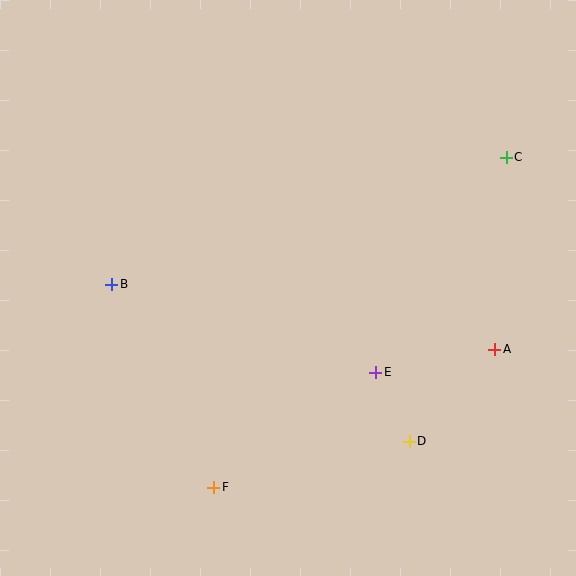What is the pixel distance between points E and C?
The distance between E and C is 251 pixels.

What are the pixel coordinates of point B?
Point B is at (112, 284).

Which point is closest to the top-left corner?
Point B is closest to the top-left corner.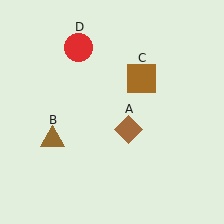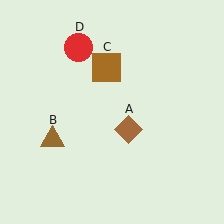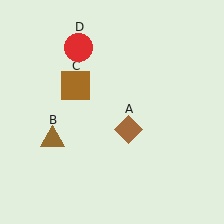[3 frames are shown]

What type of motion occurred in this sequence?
The brown square (object C) rotated counterclockwise around the center of the scene.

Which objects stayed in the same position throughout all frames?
Brown diamond (object A) and brown triangle (object B) and red circle (object D) remained stationary.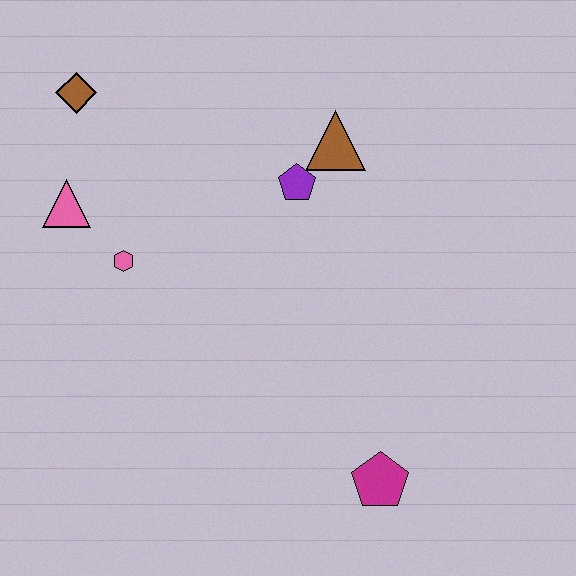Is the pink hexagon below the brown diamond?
Yes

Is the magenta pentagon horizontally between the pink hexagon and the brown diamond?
No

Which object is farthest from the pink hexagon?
The magenta pentagon is farthest from the pink hexagon.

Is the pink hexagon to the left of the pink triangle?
No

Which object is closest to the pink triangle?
The pink hexagon is closest to the pink triangle.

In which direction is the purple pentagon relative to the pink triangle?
The purple pentagon is to the right of the pink triangle.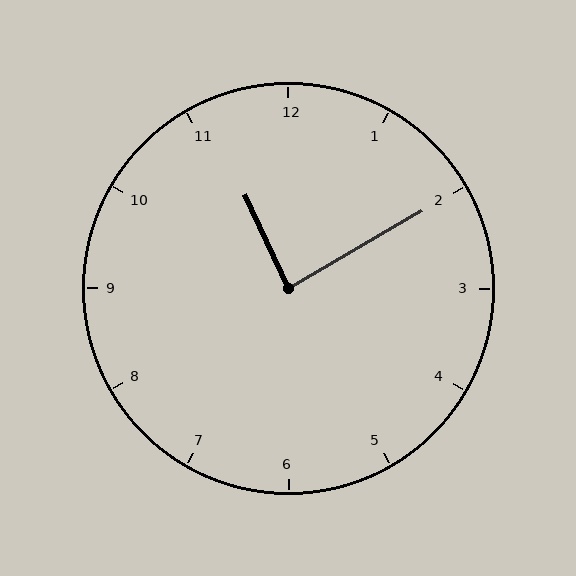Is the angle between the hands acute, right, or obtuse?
It is right.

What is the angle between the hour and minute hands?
Approximately 85 degrees.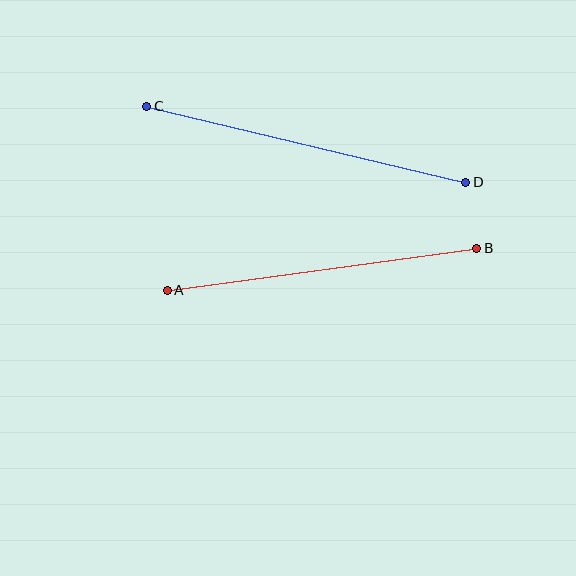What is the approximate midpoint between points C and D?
The midpoint is at approximately (306, 144) pixels.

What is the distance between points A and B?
The distance is approximately 312 pixels.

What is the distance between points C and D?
The distance is approximately 328 pixels.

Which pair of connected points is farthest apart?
Points C and D are farthest apart.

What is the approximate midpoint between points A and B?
The midpoint is at approximately (322, 269) pixels.